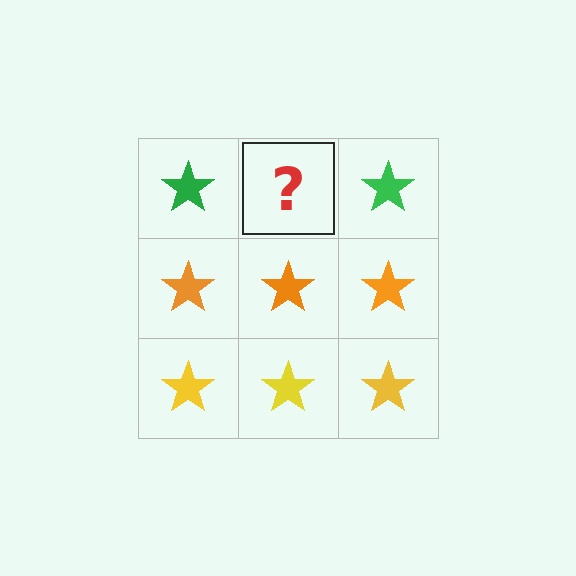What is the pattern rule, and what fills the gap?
The rule is that each row has a consistent color. The gap should be filled with a green star.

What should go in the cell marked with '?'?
The missing cell should contain a green star.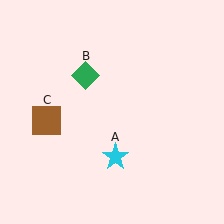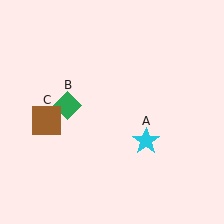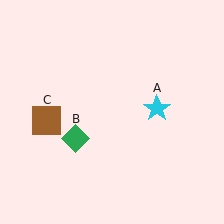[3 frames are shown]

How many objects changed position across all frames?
2 objects changed position: cyan star (object A), green diamond (object B).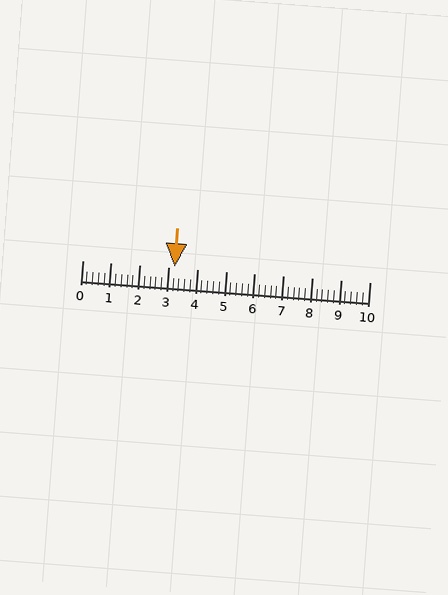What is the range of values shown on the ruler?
The ruler shows values from 0 to 10.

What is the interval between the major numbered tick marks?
The major tick marks are spaced 1 units apart.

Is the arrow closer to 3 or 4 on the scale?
The arrow is closer to 3.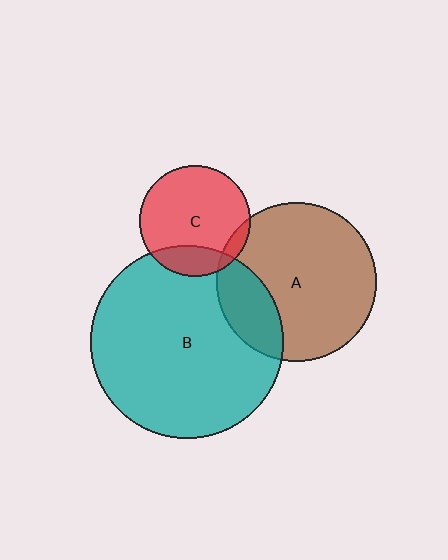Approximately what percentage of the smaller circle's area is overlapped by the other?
Approximately 20%.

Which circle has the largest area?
Circle B (teal).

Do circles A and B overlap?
Yes.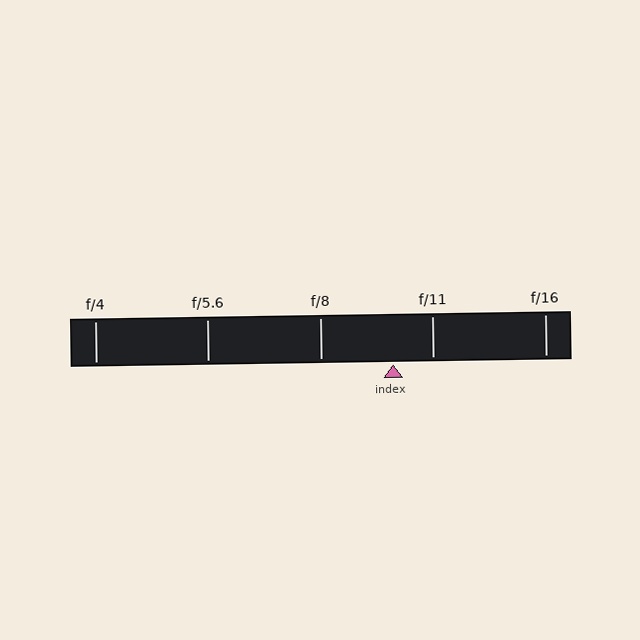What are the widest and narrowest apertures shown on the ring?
The widest aperture shown is f/4 and the narrowest is f/16.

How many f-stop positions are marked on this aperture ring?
There are 5 f-stop positions marked.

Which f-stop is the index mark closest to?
The index mark is closest to f/11.